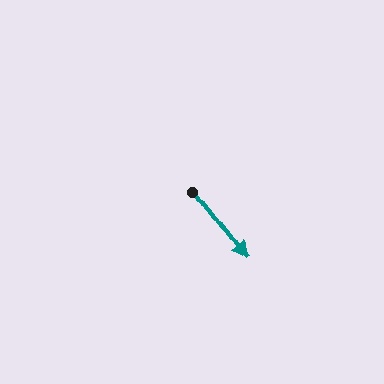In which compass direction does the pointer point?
Southeast.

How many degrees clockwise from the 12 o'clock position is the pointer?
Approximately 142 degrees.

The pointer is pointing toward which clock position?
Roughly 5 o'clock.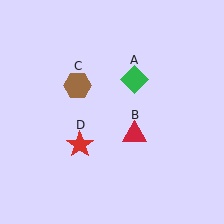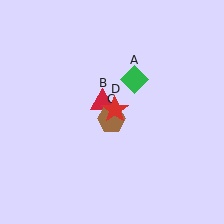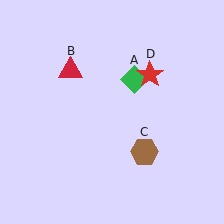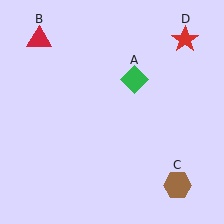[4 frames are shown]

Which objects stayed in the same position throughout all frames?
Green diamond (object A) remained stationary.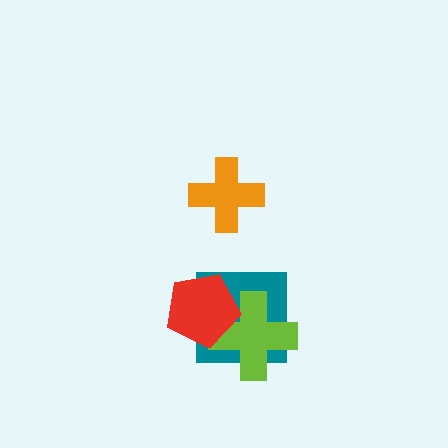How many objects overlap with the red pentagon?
2 objects overlap with the red pentagon.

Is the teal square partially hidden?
Yes, it is partially covered by another shape.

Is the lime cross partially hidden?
Yes, it is partially covered by another shape.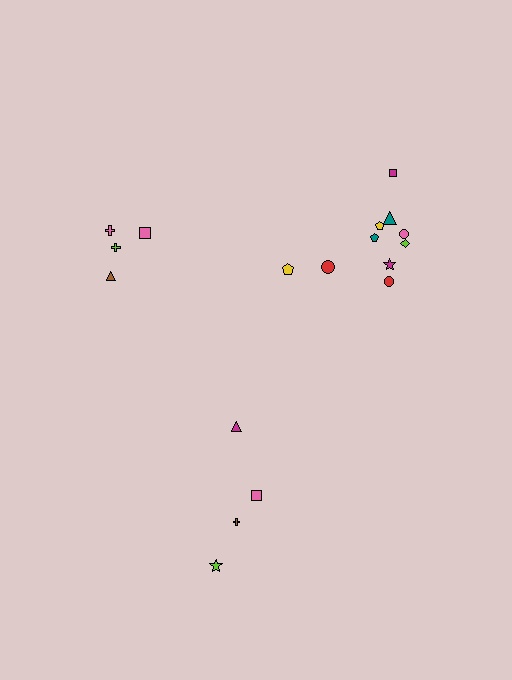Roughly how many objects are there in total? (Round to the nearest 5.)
Roughly 20 objects in total.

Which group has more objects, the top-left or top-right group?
The top-right group.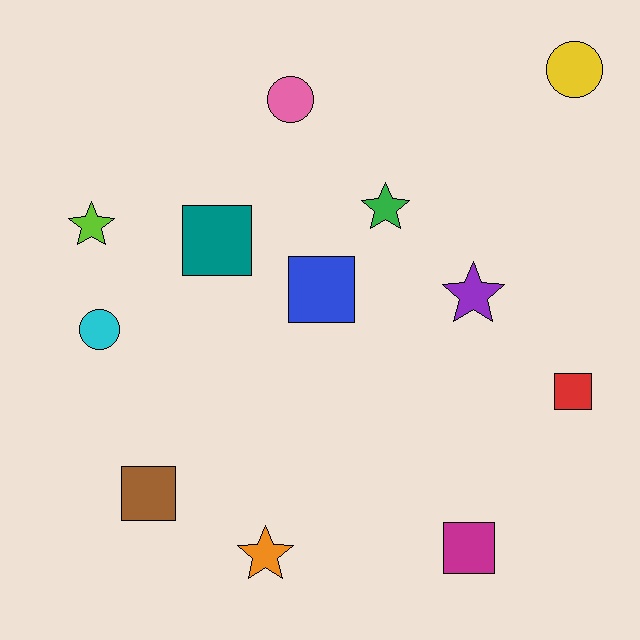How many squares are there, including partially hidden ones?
There are 5 squares.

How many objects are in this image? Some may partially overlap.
There are 12 objects.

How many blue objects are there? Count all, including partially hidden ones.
There is 1 blue object.